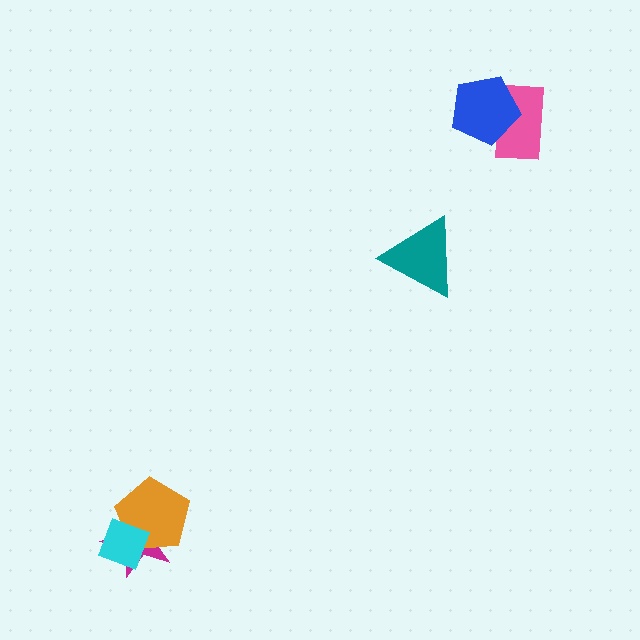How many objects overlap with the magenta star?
2 objects overlap with the magenta star.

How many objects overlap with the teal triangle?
0 objects overlap with the teal triangle.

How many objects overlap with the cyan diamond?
2 objects overlap with the cyan diamond.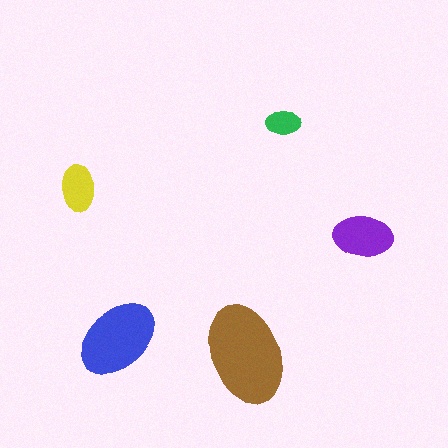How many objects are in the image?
There are 5 objects in the image.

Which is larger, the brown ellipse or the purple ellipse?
The brown one.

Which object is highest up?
The green ellipse is topmost.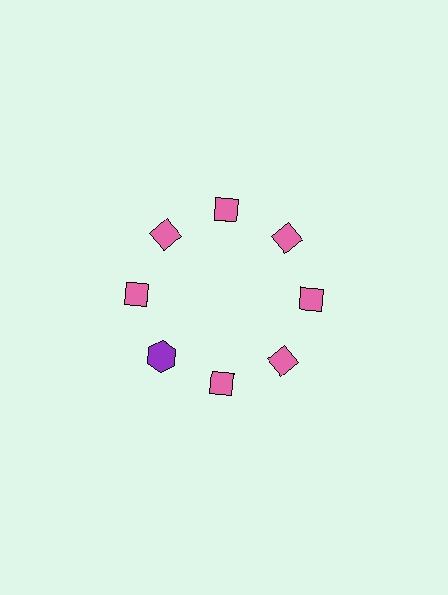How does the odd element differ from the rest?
It differs in both color (purple instead of pink) and shape (hexagon instead of diamond).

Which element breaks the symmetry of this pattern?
The purple hexagon at roughly the 8 o'clock position breaks the symmetry. All other shapes are pink diamonds.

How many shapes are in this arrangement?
There are 8 shapes arranged in a ring pattern.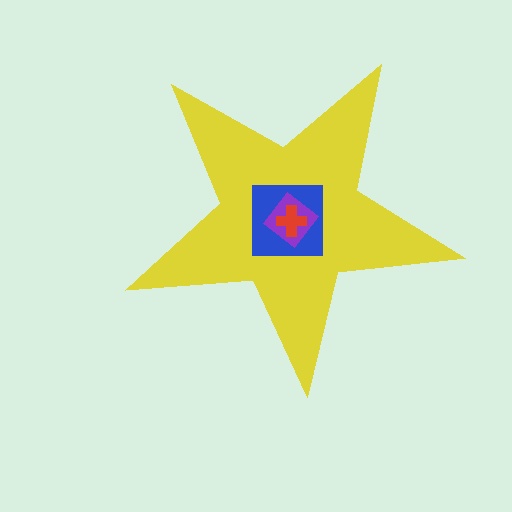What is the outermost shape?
The yellow star.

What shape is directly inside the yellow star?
The blue square.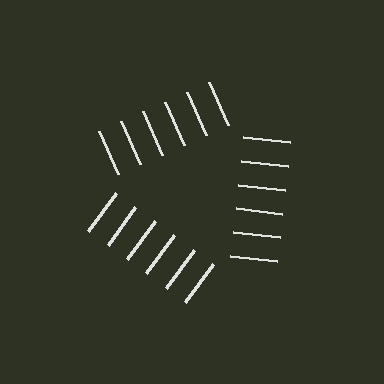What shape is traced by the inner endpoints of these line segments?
An illusory triangle — the line segments terminate on its edges but no continuous stroke is drawn.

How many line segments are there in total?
18 — 6 along each of the 3 edges.